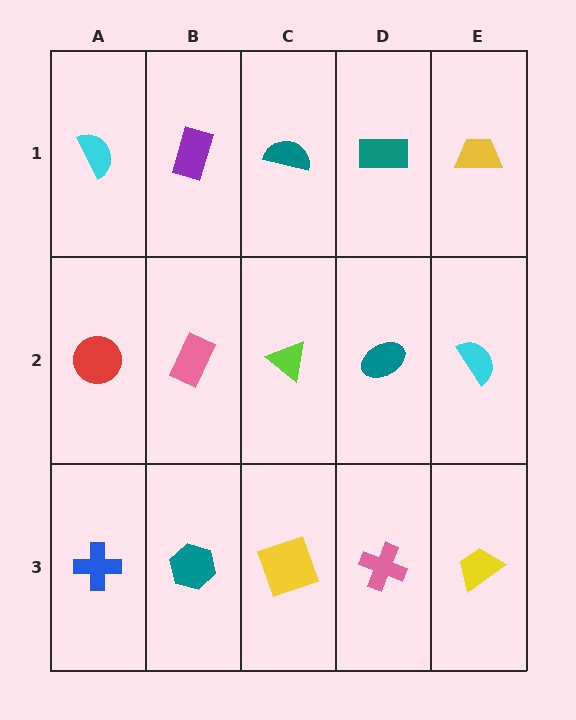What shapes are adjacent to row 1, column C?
A lime triangle (row 2, column C), a purple rectangle (row 1, column B), a teal rectangle (row 1, column D).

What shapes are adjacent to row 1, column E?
A cyan semicircle (row 2, column E), a teal rectangle (row 1, column D).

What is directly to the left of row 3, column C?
A teal hexagon.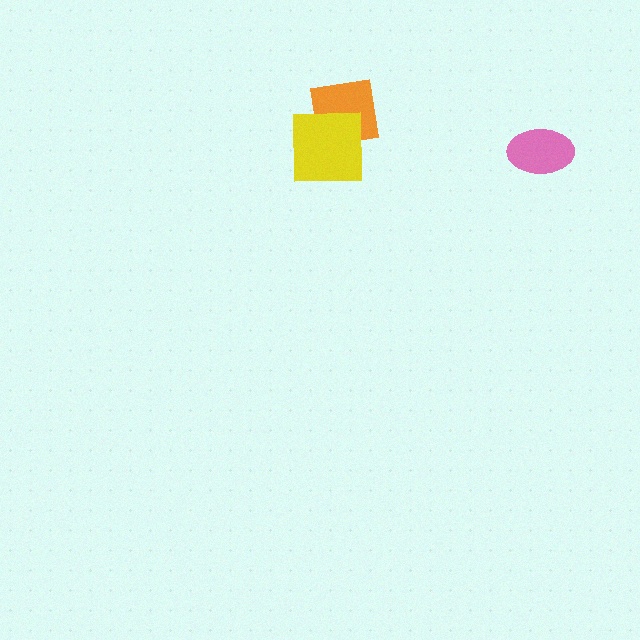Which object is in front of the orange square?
The yellow square is in front of the orange square.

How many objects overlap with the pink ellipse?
0 objects overlap with the pink ellipse.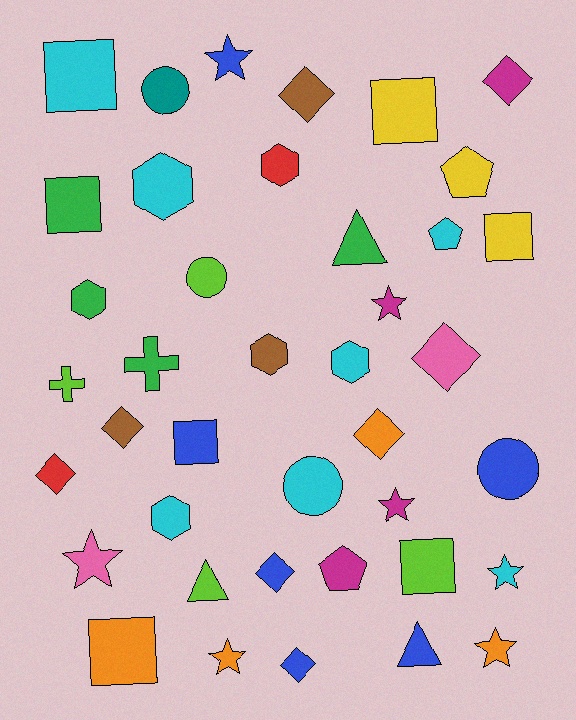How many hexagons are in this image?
There are 6 hexagons.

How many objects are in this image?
There are 40 objects.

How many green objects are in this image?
There are 4 green objects.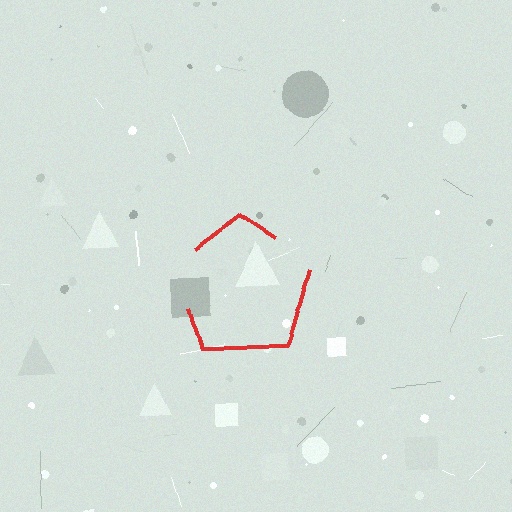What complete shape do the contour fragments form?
The contour fragments form a pentagon.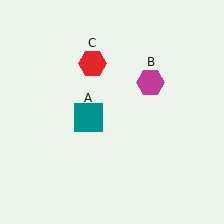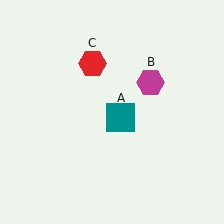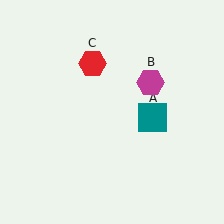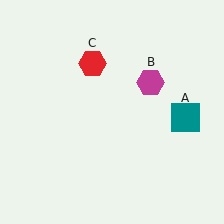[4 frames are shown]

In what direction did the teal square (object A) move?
The teal square (object A) moved right.